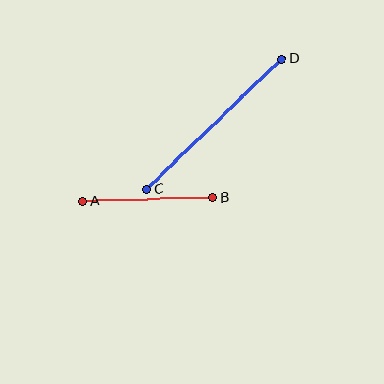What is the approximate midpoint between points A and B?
The midpoint is at approximately (148, 199) pixels.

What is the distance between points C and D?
The distance is approximately 188 pixels.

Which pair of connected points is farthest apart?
Points C and D are farthest apart.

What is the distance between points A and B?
The distance is approximately 130 pixels.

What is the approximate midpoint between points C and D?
The midpoint is at approximately (214, 124) pixels.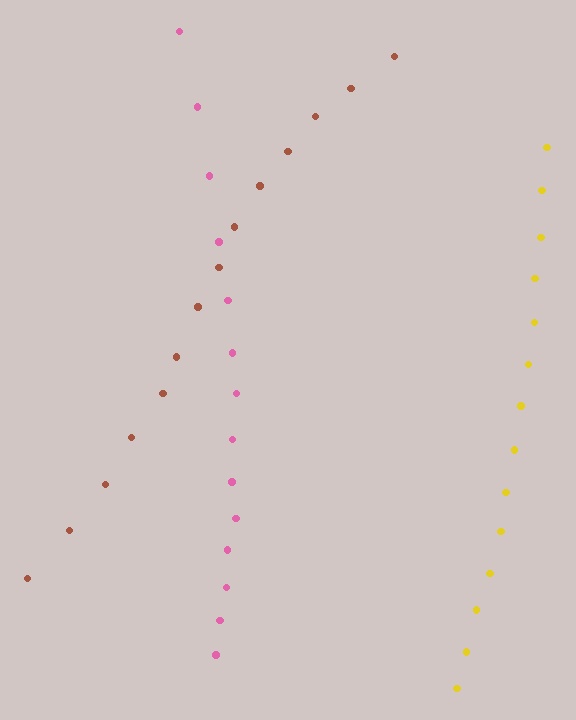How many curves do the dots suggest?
There are 3 distinct paths.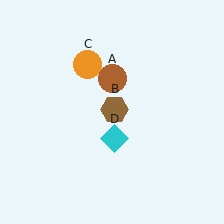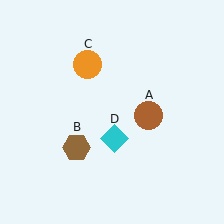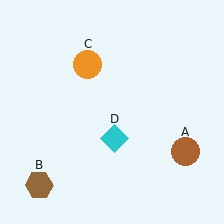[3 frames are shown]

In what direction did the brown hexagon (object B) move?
The brown hexagon (object B) moved down and to the left.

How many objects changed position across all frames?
2 objects changed position: brown circle (object A), brown hexagon (object B).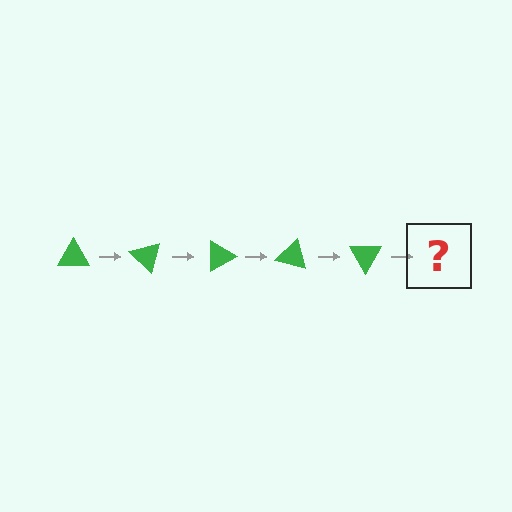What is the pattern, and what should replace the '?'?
The pattern is that the triangle rotates 45 degrees each step. The '?' should be a green triangle rotated 225 degrees.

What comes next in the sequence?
The next element should be a green triangle rotated 225 degrees.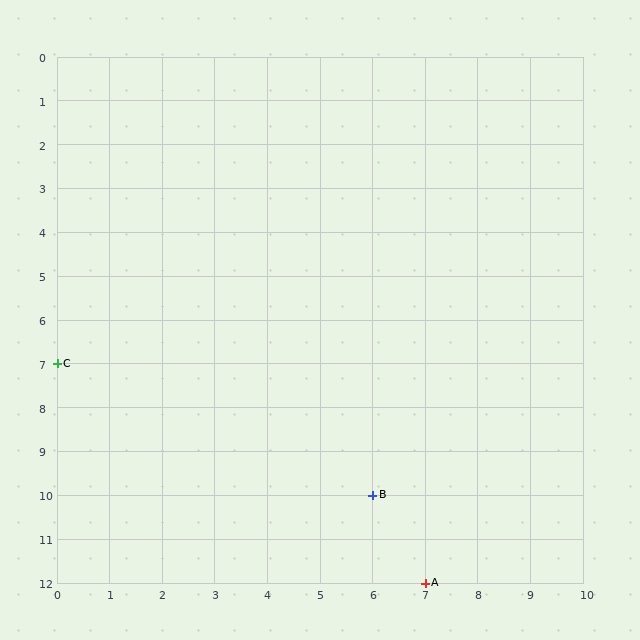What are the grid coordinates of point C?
Point C is at grid coordinates (0, 7).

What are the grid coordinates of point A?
Point A is at grid coordinates (7, 12).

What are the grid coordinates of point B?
Point B is at grid coordinates (6, 10).